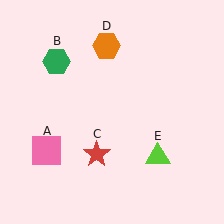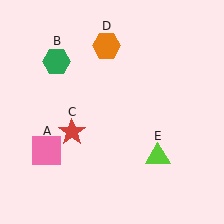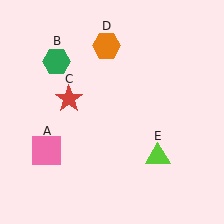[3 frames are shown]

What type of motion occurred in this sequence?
The red star (object C) rotated clockwise around the center of the scene.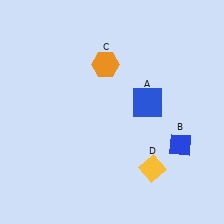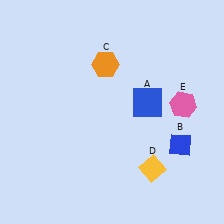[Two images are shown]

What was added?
A pink hexagon (E) was added in Image 2.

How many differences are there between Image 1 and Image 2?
There is 1 difference between the two images.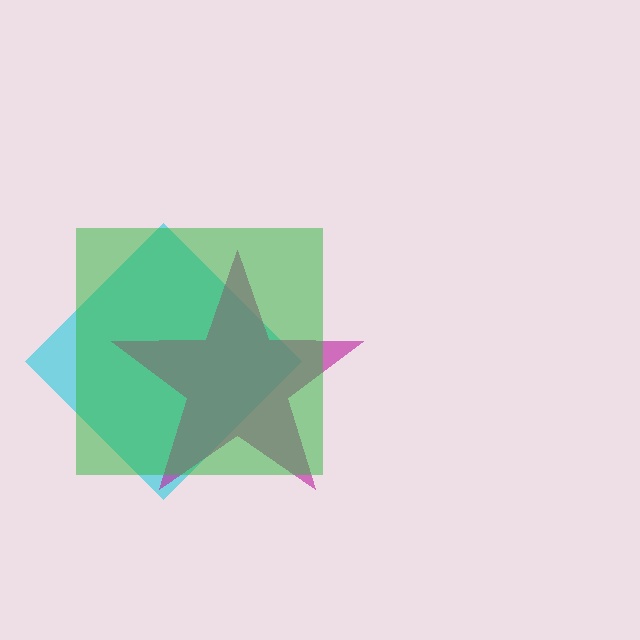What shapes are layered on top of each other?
The layered shapes are: a cyan diamond, a magenta star, a green square.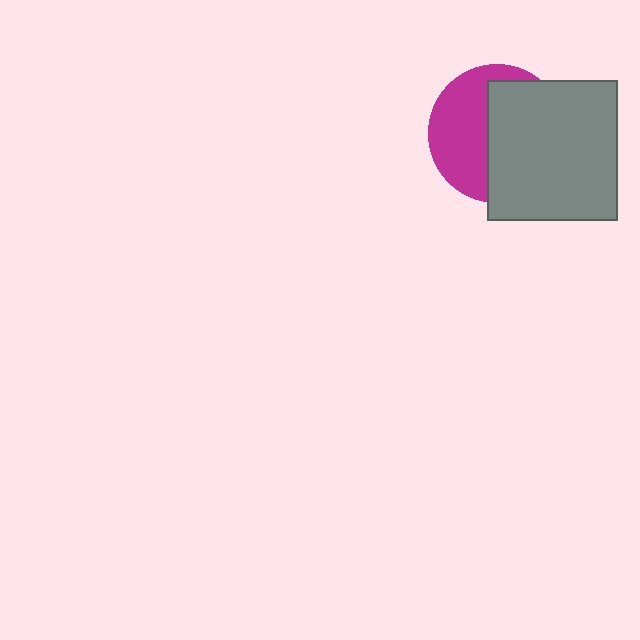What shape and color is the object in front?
The object in front is a gray rectangle.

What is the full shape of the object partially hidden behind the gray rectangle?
The partially hidden object is a magenta circle.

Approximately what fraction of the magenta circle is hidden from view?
Roughly 55% of the magenta circle is hidden behind the gray rectangle.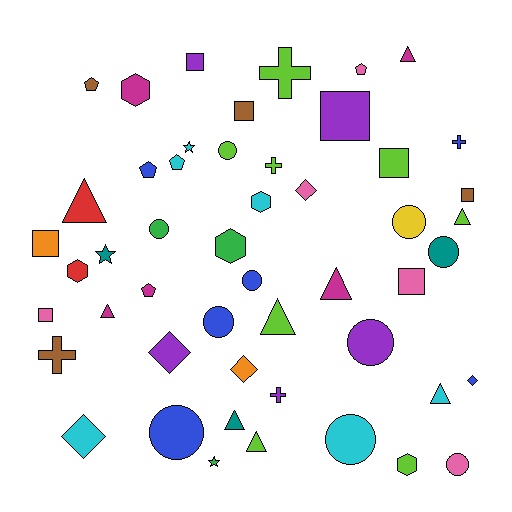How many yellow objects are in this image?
There is 1 yellow object.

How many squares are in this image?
There are 8 squares.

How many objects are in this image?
There are 50 objects.